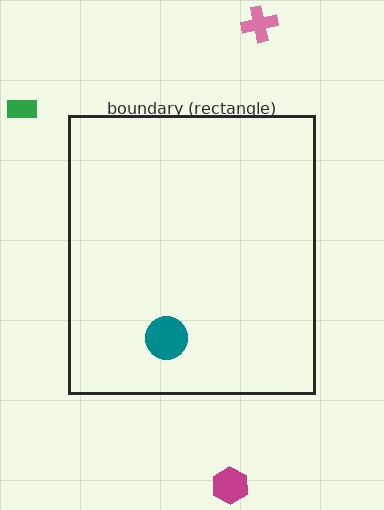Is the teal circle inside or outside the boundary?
Inside.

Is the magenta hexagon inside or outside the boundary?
Outside.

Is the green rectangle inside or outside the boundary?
Outside.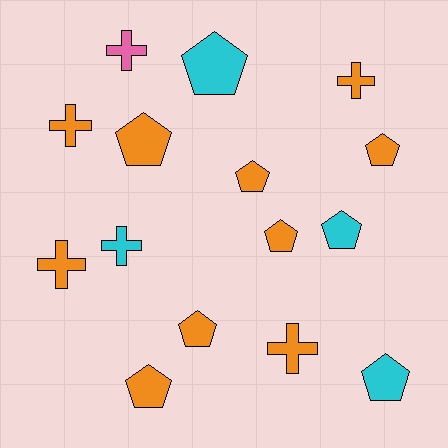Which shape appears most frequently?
Pentagon, with 9 objects.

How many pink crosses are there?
There is 1 pink cross.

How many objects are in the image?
There are 15 objects.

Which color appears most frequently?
Orange, with 10 objects.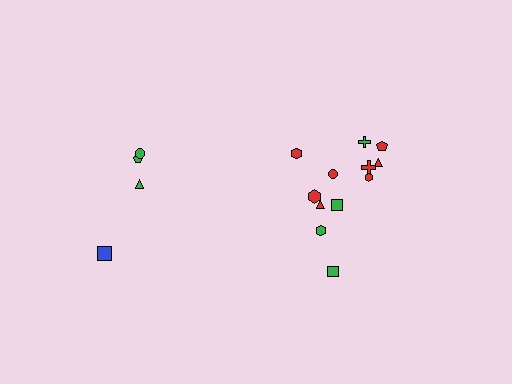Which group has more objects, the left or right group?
The right group.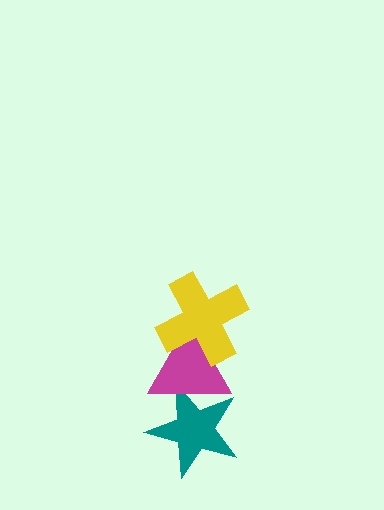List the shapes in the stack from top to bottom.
From top to bottom: the yellow cross, the magenta triangle, the teal star.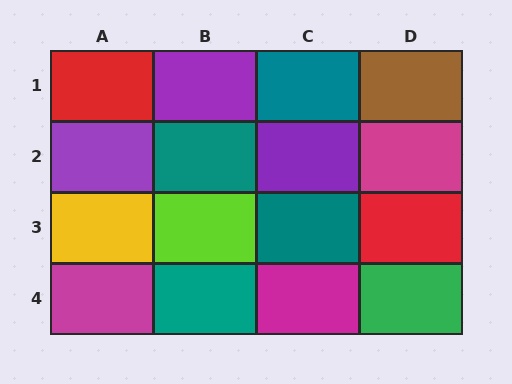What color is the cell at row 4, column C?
Magenta.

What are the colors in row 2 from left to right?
Purple, teal, purple, magenta.